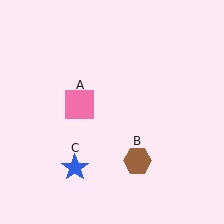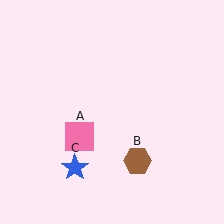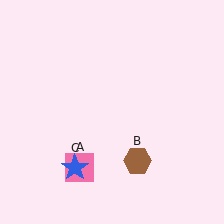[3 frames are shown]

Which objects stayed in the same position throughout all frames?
Brown hexagon (object B) and blue star (object C) remained stationary.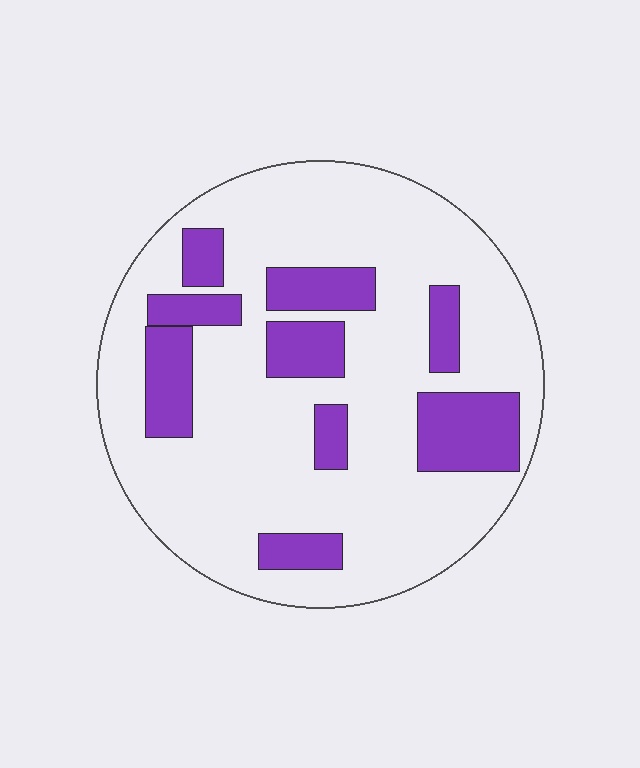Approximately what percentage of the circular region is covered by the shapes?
Approximately 25%.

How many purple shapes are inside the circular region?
9.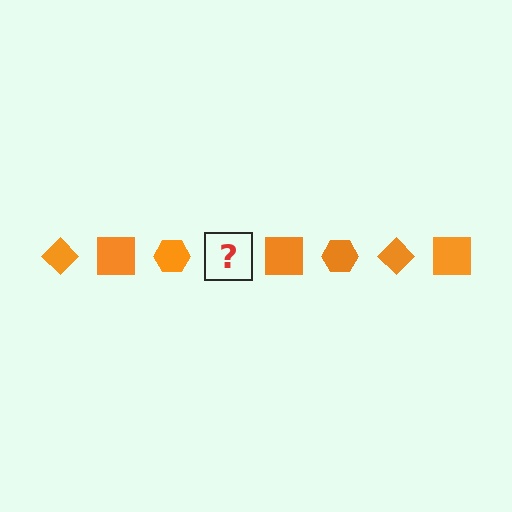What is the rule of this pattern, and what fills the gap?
The rule is that the pattern cycles through diamond, square, hexagon shapes in orange. The gap should be filled with an orange diamond.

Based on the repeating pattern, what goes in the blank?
The blank should be an orange diamond.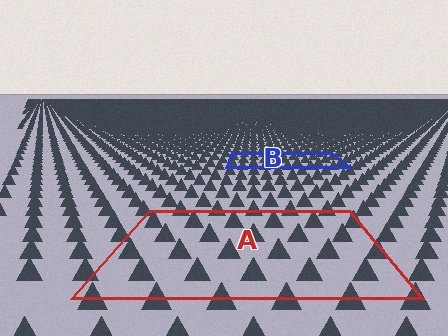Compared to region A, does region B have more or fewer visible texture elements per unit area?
Region B has more texture elements per unit area — they are packed more densely because it is farther away.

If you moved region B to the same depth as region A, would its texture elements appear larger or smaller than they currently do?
They would appear larger. At a closer depth, the same texture elements are projected at a bigger on-screen size.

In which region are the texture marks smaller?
The texture marks are smaller in region B, because it is farther away.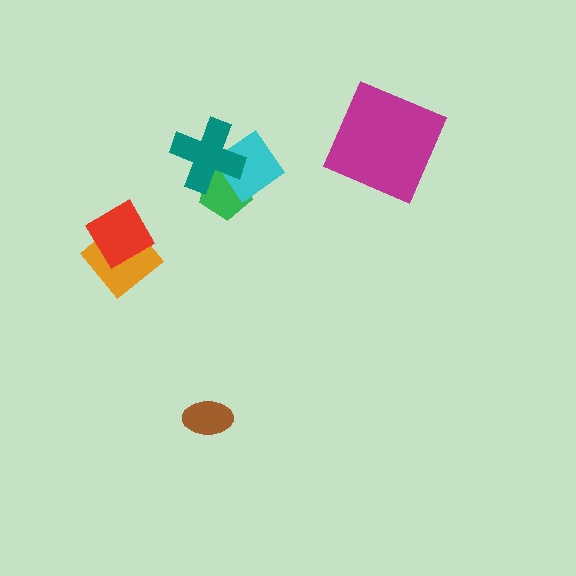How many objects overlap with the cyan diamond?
2 objects overlap with the cyan diamond.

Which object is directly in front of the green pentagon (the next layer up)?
The cyan diamond is directly in front of the green pentagon.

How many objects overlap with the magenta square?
0 objects overlap with the magenta square.